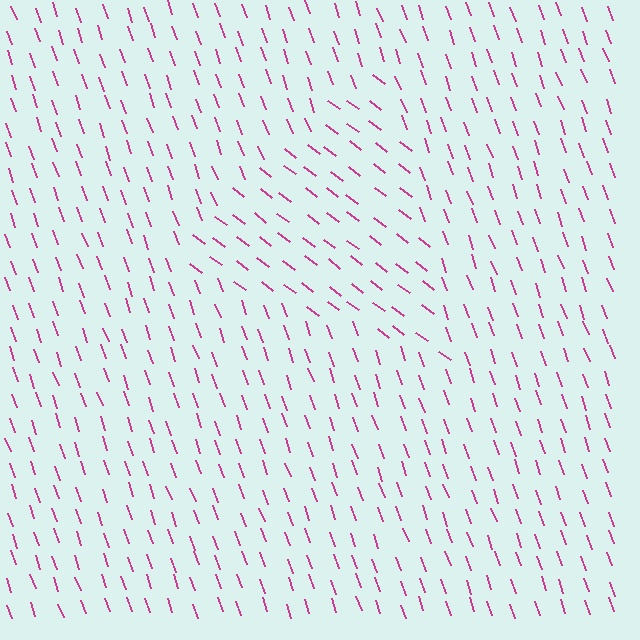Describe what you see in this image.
The image is filled with small magenta line segments. A triangle region in the image has lines oriented differently from the surrounding lines, creating a visible texture boundary.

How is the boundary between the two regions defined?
The boundary is defined purely by a change in line orientation (approximately 34 degrees difference). All lines are the same color and thickness.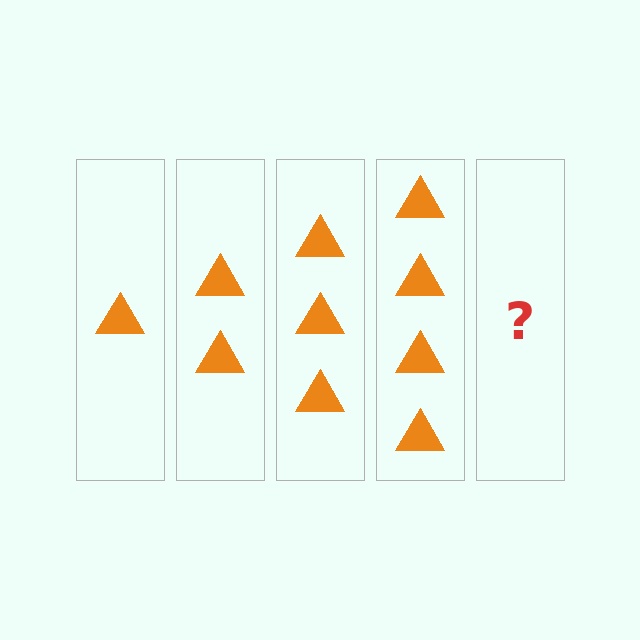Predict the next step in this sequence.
The next step is 5 triangles.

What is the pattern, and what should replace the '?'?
The pattern is that each step adds one more triangle. The '?' should be 5 triangles.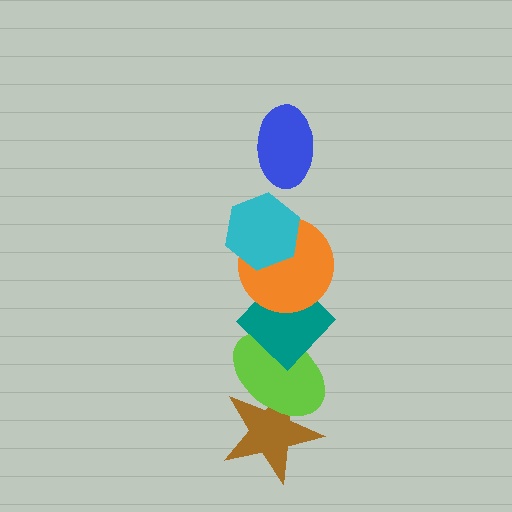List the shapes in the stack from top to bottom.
From top to bottom: the blue ellipse, the cyan hexagon, the orange circle, the teal diamond, the lime ellipse, the brown star.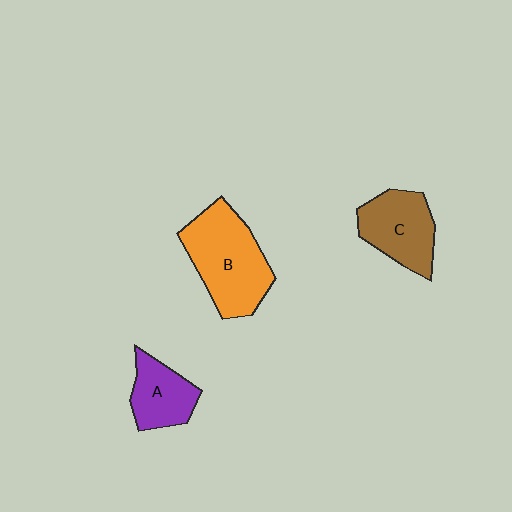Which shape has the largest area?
Shape B (orange).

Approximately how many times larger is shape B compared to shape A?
Approximately 1.8 times.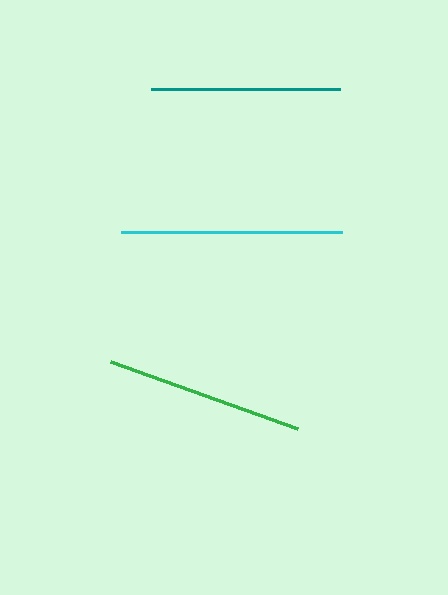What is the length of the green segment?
The green segment is approximately 199 pixels long.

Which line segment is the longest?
The cyan line is the longest at approximately 221 pixels.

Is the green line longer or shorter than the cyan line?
The cyan line is longer than the green line.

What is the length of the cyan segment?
The cyan segment is approximately 221 pixels long.